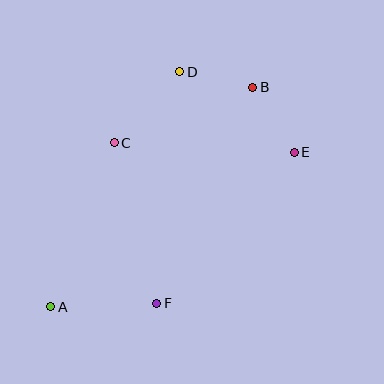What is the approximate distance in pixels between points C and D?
The distance between C and D is approximately 96 pixels.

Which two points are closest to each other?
Points B and D are closest to each other.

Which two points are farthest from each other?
Points A and B are farthest from each other.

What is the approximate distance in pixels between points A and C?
The distance between A and C is approximately 176 pixels.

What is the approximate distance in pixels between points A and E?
The distance between A and E is approximately 289 pixels.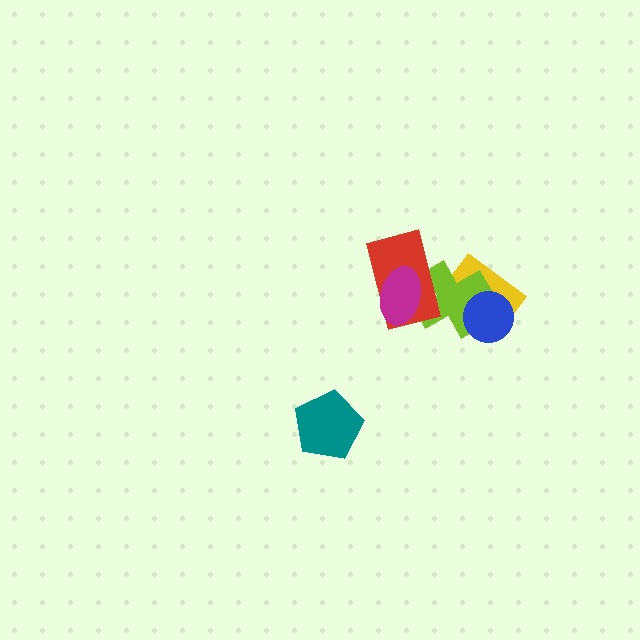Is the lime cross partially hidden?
Yes, it is partially covered by another shape.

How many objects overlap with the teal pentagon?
0 objects overlap with the teal pentagon.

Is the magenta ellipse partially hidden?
No, no other shape covers it.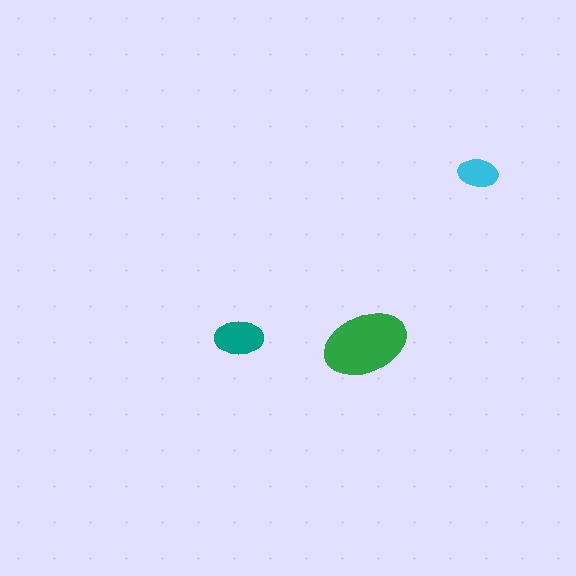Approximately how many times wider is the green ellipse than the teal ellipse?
About 1.5 times wider.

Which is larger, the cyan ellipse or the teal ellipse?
The teal one.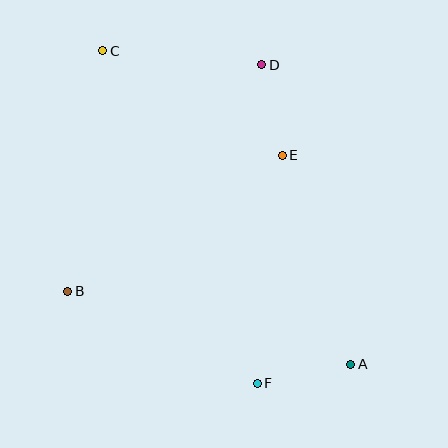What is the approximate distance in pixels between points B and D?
The distance between B and D is approximately 298 pixels.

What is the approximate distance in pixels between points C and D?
The distance between C and D is approximately 160 pixels.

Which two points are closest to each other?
Points D and E are closest to each other.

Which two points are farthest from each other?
Points A and C are farthest from each other.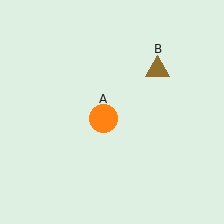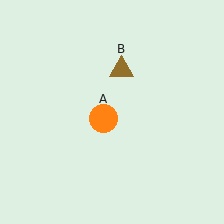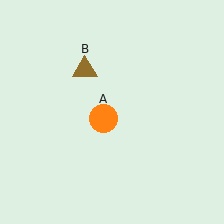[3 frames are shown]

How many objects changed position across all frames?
1 object changed position: brown triangle (object B).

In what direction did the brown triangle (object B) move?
The brown triangle (object B) moved left.